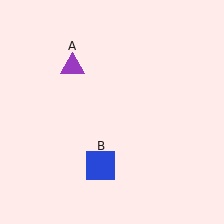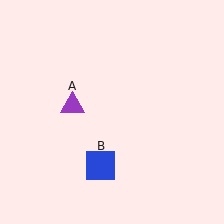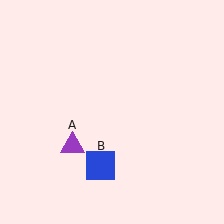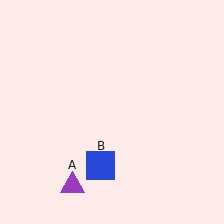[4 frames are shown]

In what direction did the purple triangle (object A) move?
The purple triangle (object A) moved down.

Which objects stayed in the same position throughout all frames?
Blue square (object B) remained stationary.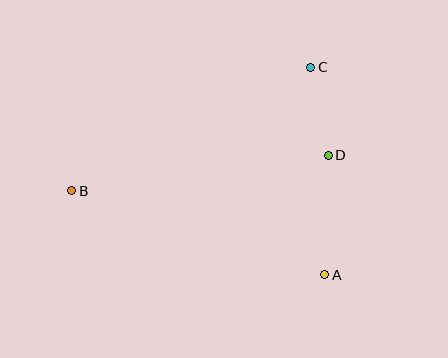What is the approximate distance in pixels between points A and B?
The distance between A and B is approximately 267 pixels.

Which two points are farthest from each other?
Points B and C are farthest from each other.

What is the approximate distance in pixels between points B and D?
The distance between B and D is approximately 259 pixels.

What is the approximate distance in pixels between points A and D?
The distance between A and D is approximately 120 pixels.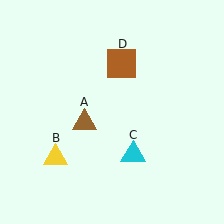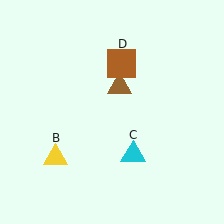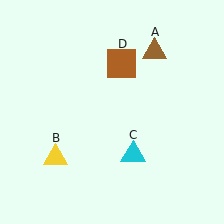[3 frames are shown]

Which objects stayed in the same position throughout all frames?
Yellow triangle (object B) and cyan triangle (object C) and brown square (object D) remained stationary.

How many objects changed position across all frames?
1 object changed position: brown triangle (object A).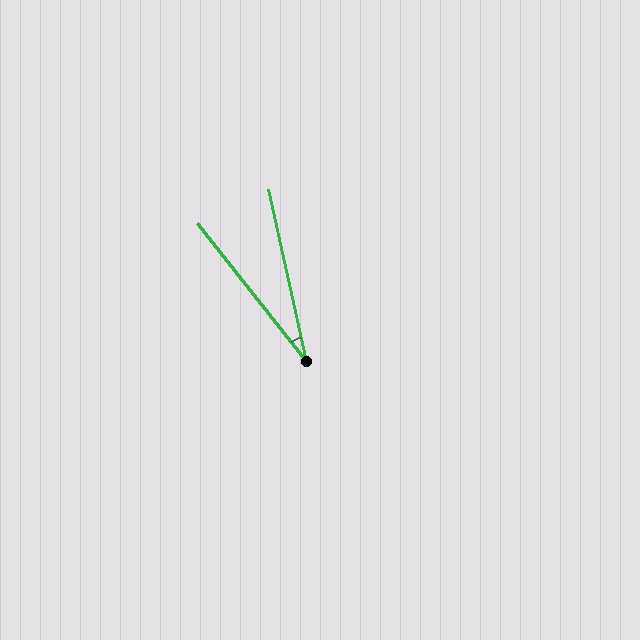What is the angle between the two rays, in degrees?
Approximately 26 degrees.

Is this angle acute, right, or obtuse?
It is acute.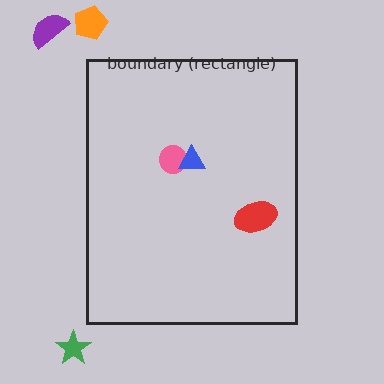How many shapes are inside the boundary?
3 inside, 3 outside.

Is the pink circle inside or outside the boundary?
Inside.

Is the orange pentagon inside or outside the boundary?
Outside.